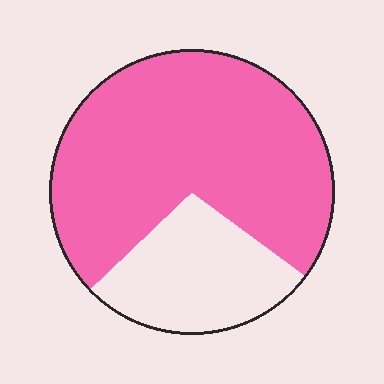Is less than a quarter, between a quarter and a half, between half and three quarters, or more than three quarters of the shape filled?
Between half and three quarters.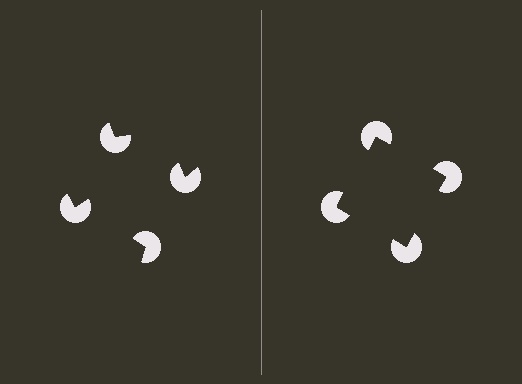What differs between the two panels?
The pac-man discs are positioned identically on both sides; only the wedge orientations differ. On the right they align to a square; on the left they are misaligned.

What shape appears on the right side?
An illusory square.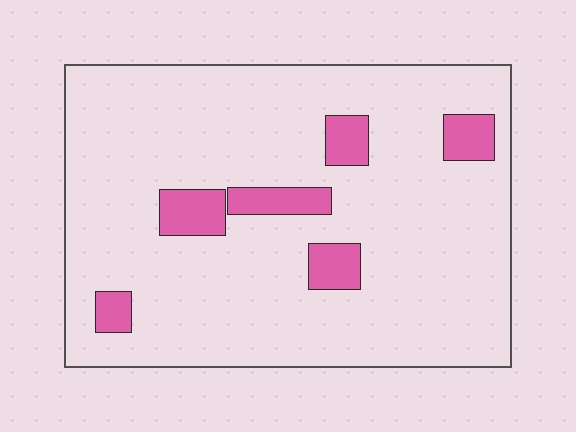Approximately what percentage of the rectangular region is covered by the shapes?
Approximately 10%.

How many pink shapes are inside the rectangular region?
6.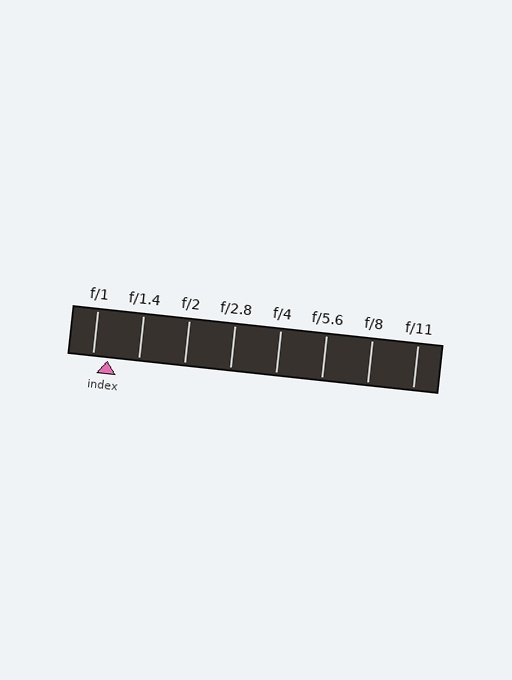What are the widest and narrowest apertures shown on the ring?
The widest aperture shown is f/1 and the narrowest is f/11.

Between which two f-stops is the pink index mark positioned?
The index mark is between f/1 and f/1.4.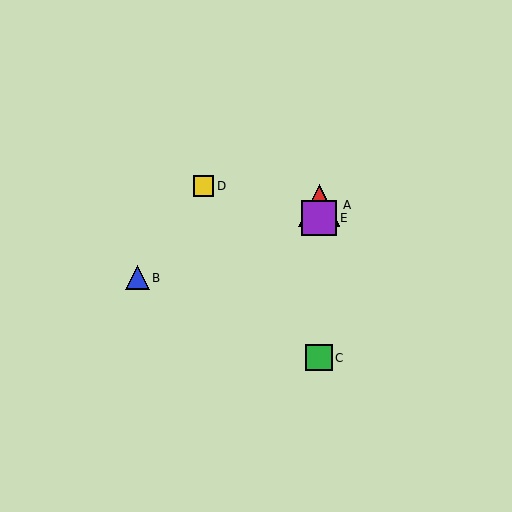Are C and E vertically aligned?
Yes, both are at x≈319.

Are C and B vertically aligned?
No, C is at x≈319 and B is at x≈137.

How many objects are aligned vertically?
3 objects (A, C, E) are aligned vertically.